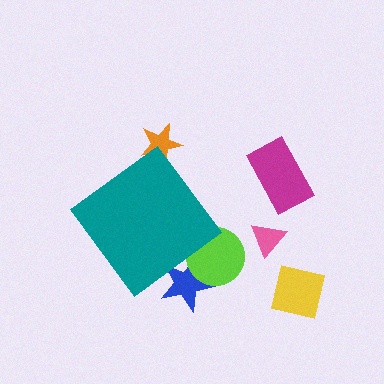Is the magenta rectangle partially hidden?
No, the magenta rectangle is fully visible.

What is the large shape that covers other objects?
A teal diamond.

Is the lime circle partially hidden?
Yes, the lime circle is partially hidden behind the teal diamond.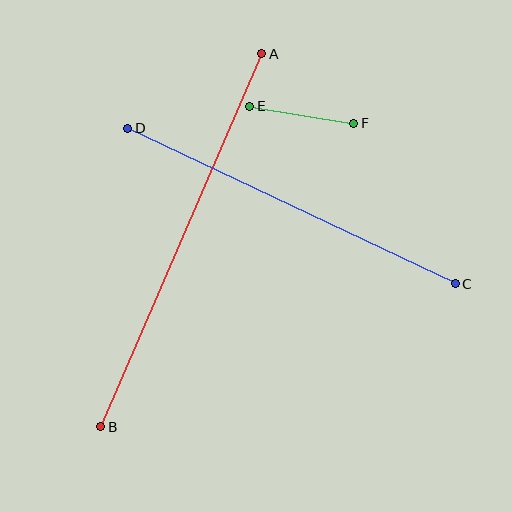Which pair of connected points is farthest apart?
Points A and B are farthest apart.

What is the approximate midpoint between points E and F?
The midpoint is at approximately (302, 115) pixels.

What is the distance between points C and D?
The distance is approximately 363 pixels.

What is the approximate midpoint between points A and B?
The midpoint is at approximately (181, 240) pixels.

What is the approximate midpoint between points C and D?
The midpoint is at approximately (292, 206) pixels.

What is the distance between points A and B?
The distance is approximately 406 pixels.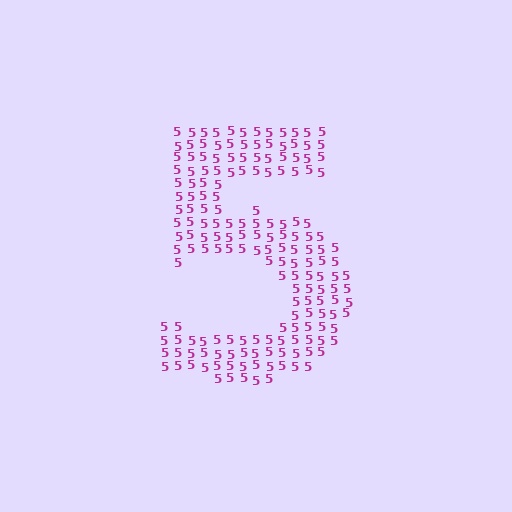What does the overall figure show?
The overall figure shows the digit 5.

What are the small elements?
The small elements are digit 5's.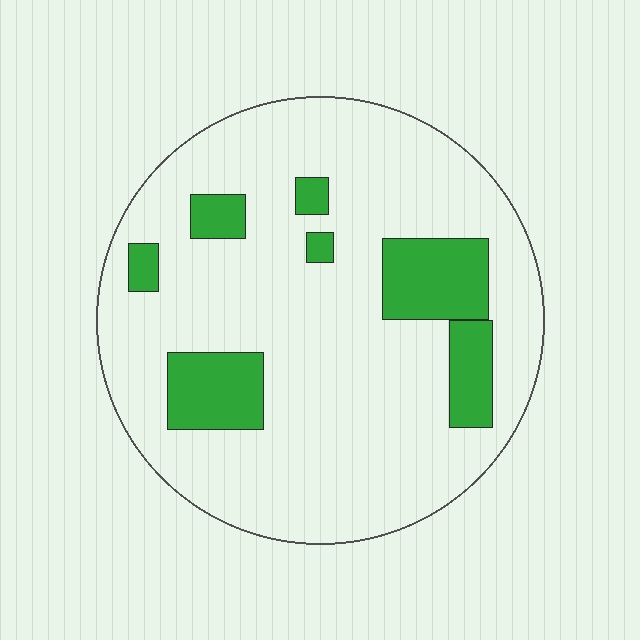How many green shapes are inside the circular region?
7.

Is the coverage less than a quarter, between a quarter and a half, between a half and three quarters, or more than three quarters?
Less than a quarter.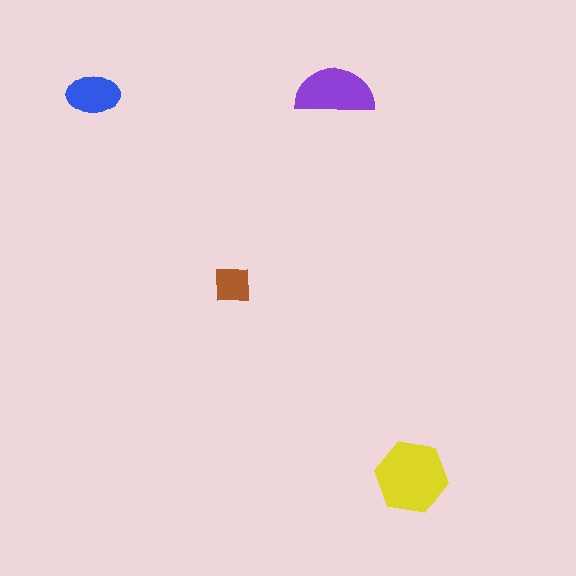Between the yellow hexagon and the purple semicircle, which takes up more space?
The yellow hexagon.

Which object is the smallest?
The brown square.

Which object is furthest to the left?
The blue ellipse is leftmost.